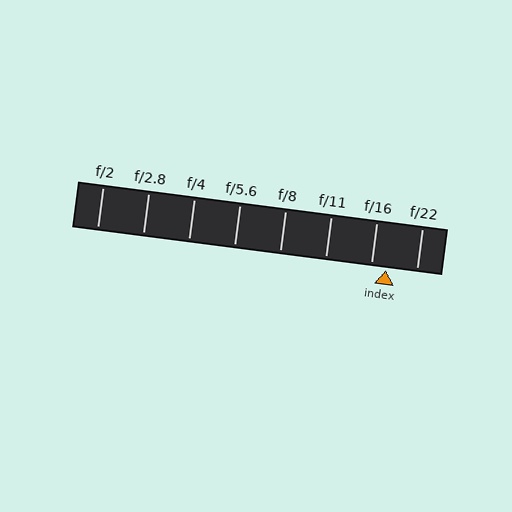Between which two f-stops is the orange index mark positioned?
The index mark is between f/16 and f/22.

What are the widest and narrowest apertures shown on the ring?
The widest aperture shown is f/2 and the narrowest is f/22.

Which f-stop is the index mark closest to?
The index mark is closest to f/16.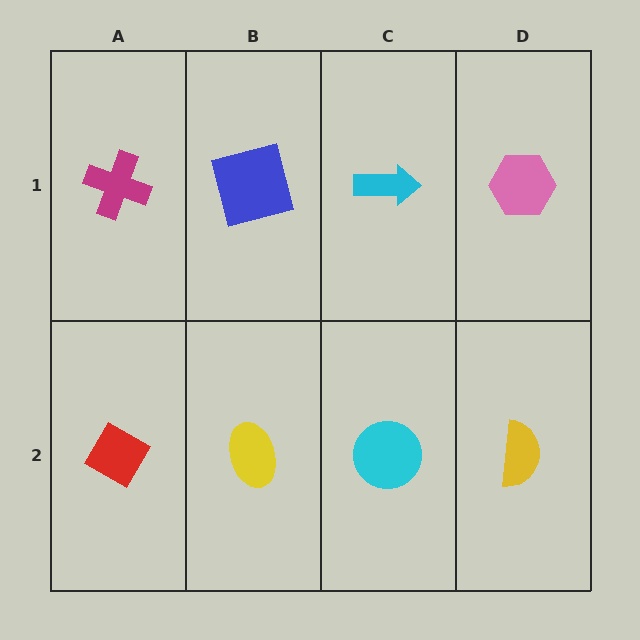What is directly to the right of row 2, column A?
A yellow ellipse.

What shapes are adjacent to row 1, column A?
A red diamond (row 2, column A), a blue square (row 1, column B).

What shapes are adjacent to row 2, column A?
A magenta cross (row 1, column A), a yellow ellipse (row 2, column B).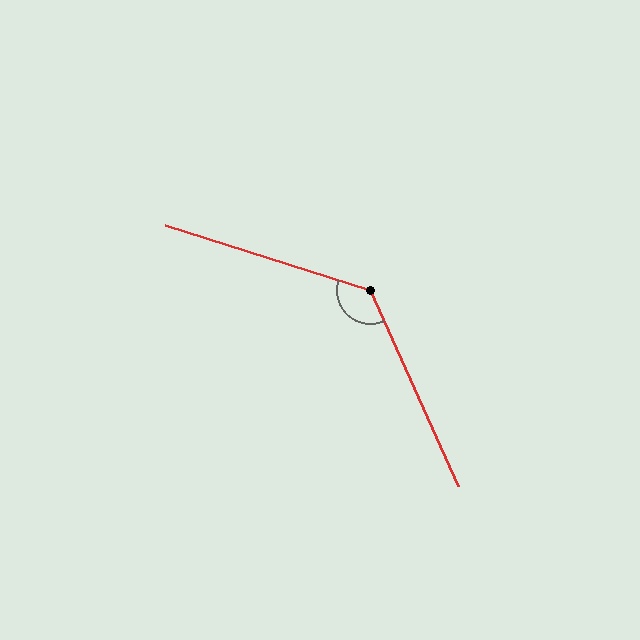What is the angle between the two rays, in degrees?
Approximately 132 degrees.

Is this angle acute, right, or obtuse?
It is obtuse.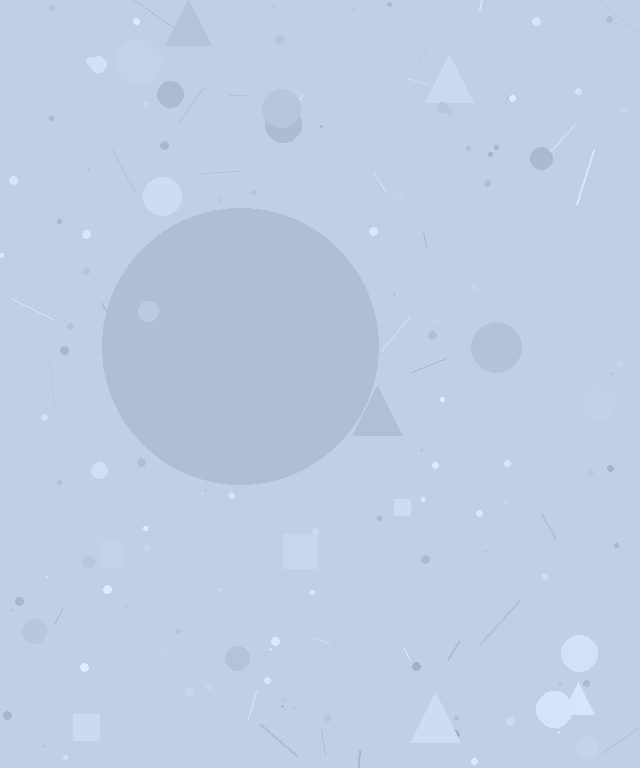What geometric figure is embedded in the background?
A circle is embedded in the background.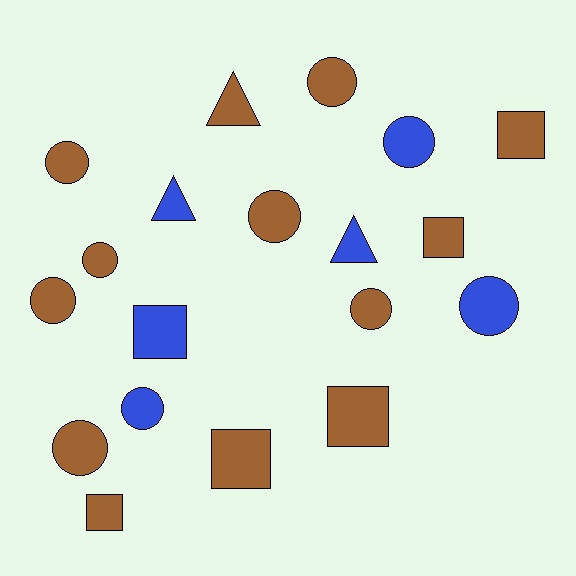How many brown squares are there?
There are 5 brown squares.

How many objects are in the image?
There are 19 objects.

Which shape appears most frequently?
Circle, with 10 objects.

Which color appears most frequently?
Brown, with 13 objects.